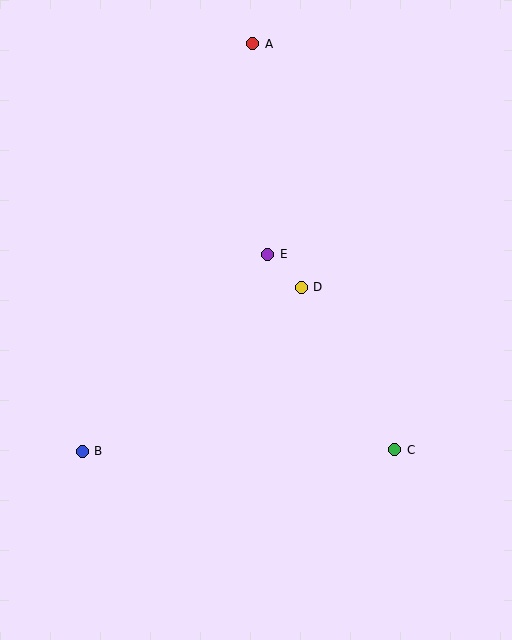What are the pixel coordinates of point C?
Point C is at (395, 450).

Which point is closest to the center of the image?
Point D at (301, 287) is closest to the center.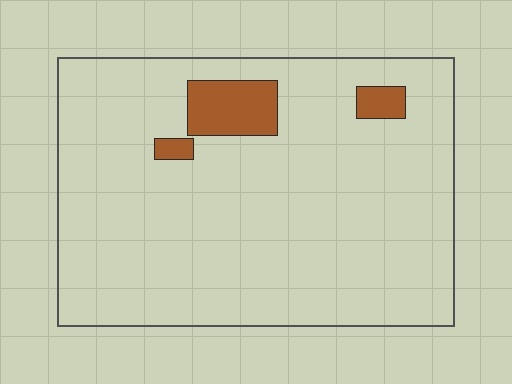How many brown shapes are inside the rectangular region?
3.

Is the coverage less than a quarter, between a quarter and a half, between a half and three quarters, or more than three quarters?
Less than a quarter.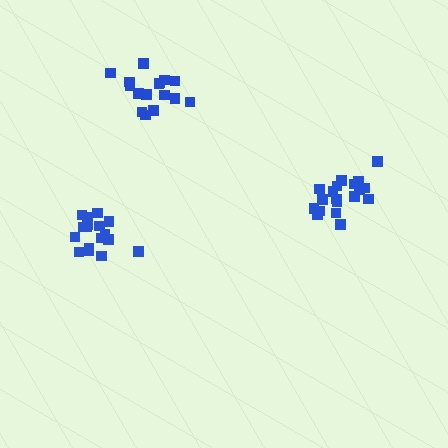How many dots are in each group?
Group 1: 17 dots, Group 2: 19 dots, Group 3: 16 dots (52 total).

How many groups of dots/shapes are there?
There are 3 groups.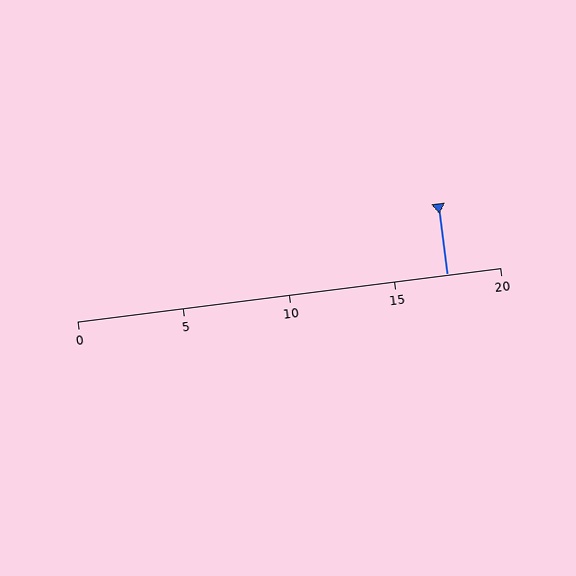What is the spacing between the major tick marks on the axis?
The major ticks are spaced 5 apart.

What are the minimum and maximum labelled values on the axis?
The axis runs from 0 to 20.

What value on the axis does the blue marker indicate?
The marker indicates approximately 17.5.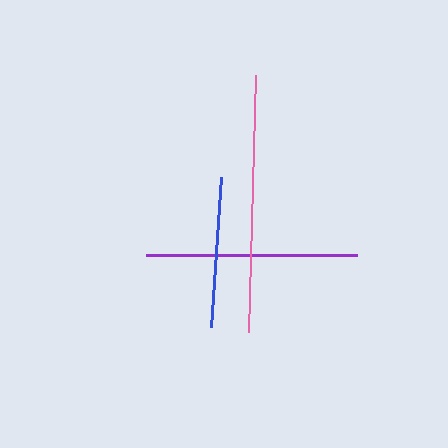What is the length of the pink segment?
The pink segment is approximately 257 pixels long.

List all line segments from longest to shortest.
From longest to shortest: pink, purple, blue.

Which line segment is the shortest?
The blue line is the shortest at approximately 151 pixels.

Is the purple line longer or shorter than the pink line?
The pink line is longer than the purple line.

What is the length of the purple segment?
The purple segment is approximately 212 pixels long.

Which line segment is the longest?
The pink line is the longest at approximately 257 pixels.